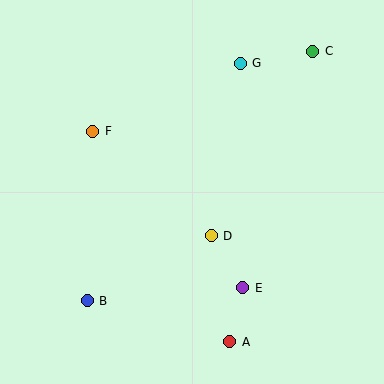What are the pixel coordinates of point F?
Point F is at (93, 131).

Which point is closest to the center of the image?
Point D at (211, 236) is closest to the center.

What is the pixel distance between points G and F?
The distance between G and F is 162 pixels.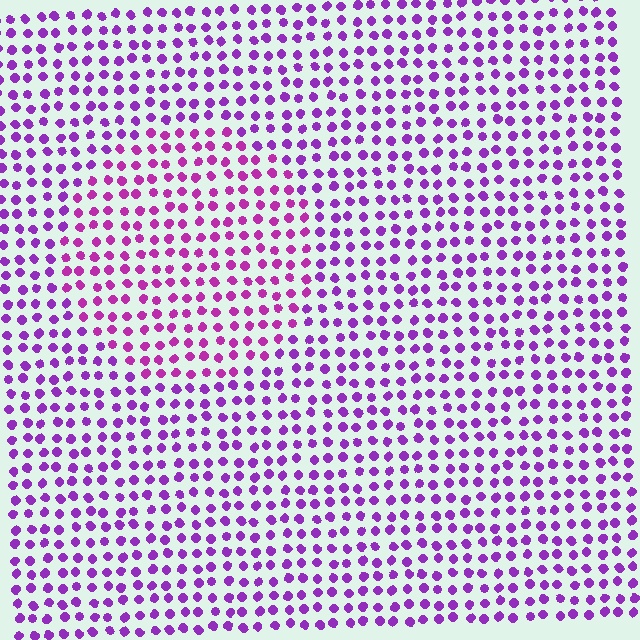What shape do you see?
I see a circle.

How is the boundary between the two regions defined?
The boundary is defined purely by a slight shift in hue (about 25 degrees). Spacing, size, and orientation are identical on both sides.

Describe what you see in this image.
The image is filled with small purple elements in a uniform arrangement. A circle-shaped region is visible where the elements are tinted to a slightly different hue, forming a subtle color boundary.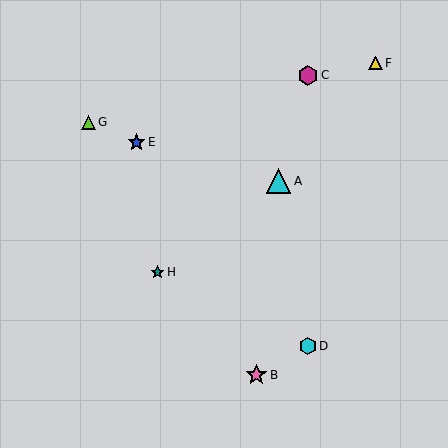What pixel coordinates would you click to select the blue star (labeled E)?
Click at (137, 142) to select the blue star E.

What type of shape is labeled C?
Shape C is a magenta hexagon.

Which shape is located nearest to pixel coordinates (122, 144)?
The blue star (labeled E) at (137, 142) is nearest to that location.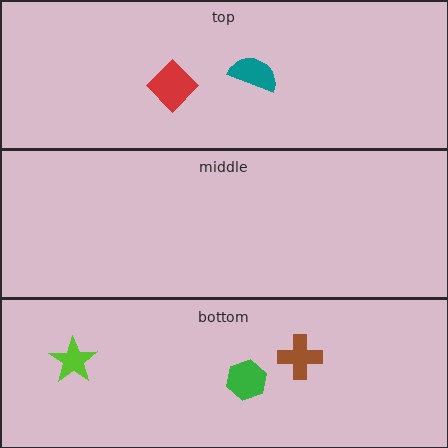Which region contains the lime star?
The bottom region.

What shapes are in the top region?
The teal semicircle, the red diamond.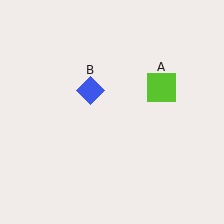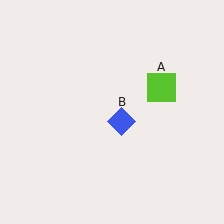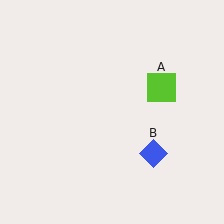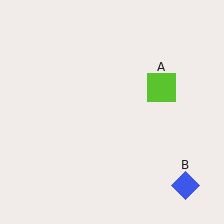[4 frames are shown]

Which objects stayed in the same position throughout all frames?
Lime square (object A) remained stationary.